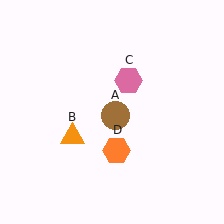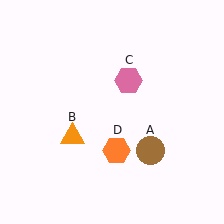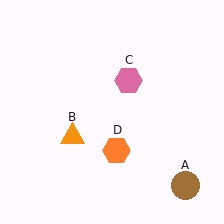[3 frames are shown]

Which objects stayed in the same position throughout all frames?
Orange triangle (object B) and pink hexagon (object C) and orange hexagon (object D) remained stationary.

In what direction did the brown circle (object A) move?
The brown circle (object A) moved down and to the right.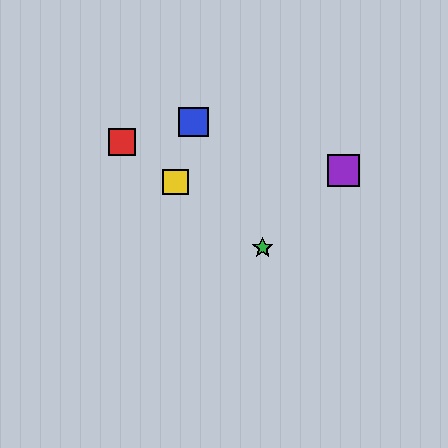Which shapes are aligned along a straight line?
The red square, the green star, the yellow square are aligned along a straight line.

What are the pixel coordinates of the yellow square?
The yellow square is at (175, 182).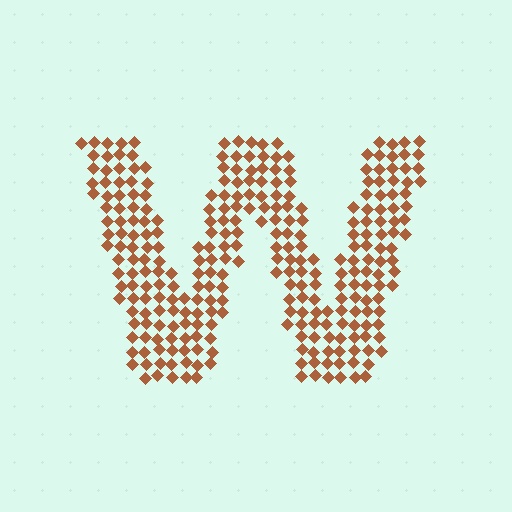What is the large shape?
The large shape is the letter W.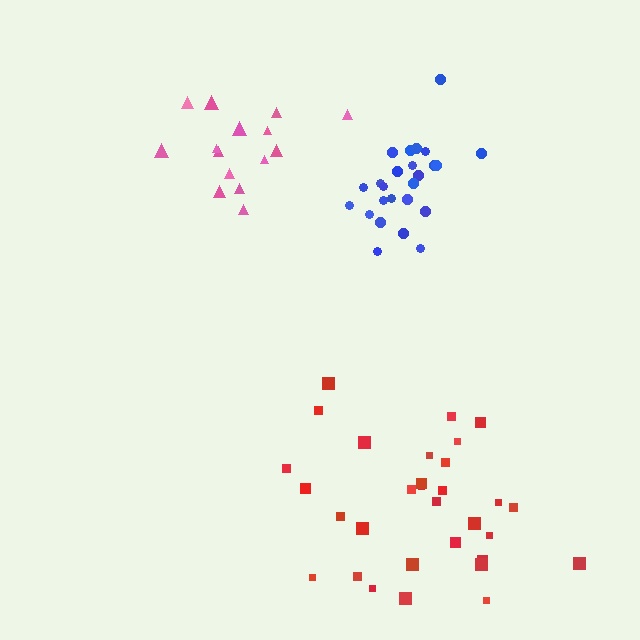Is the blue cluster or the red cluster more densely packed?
Blue.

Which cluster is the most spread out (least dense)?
Red.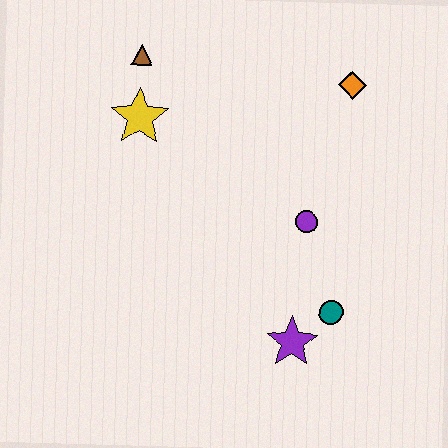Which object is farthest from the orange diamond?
The purple star is farthest from the orange diamond.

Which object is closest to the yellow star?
The brown triangle is closest to the yellow star.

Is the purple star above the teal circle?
No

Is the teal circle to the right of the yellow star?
Yes